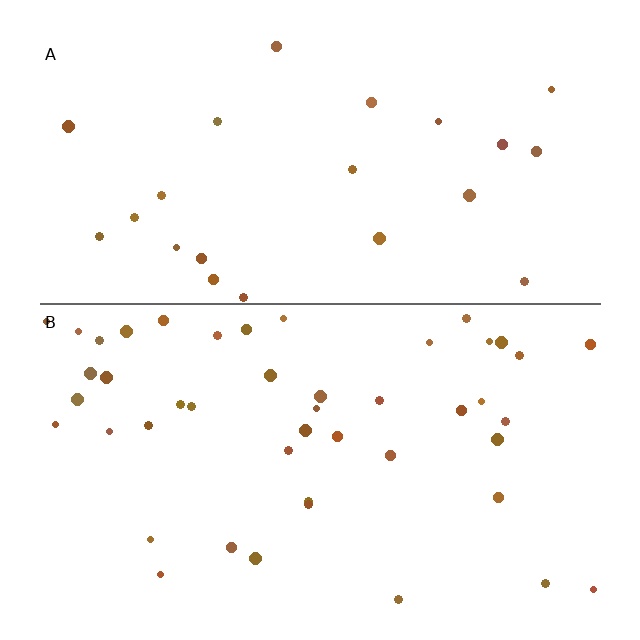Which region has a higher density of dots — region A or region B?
B (the bottom).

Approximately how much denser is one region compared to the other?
Approximately 2.1× — region B over region A.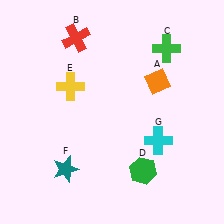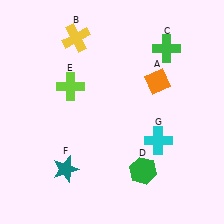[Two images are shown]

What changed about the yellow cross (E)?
In Image 1, E is yellow. In Image 2, it changed to lime.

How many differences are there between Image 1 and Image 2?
There are 2 differences between the two images.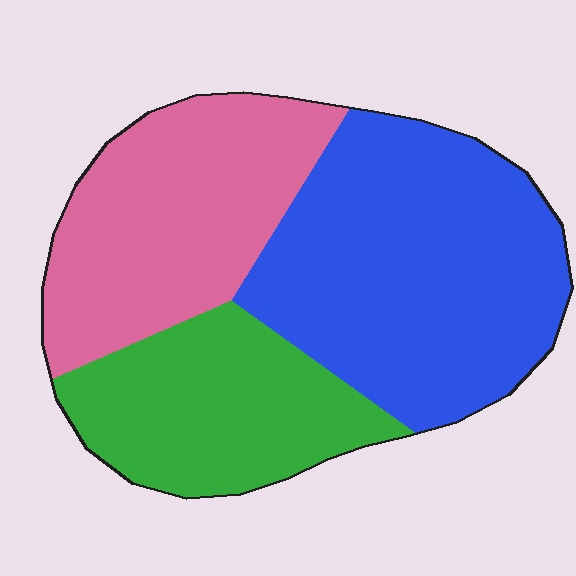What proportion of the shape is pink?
Pink covers 31% of the shape.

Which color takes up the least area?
Green, at roughly 25%.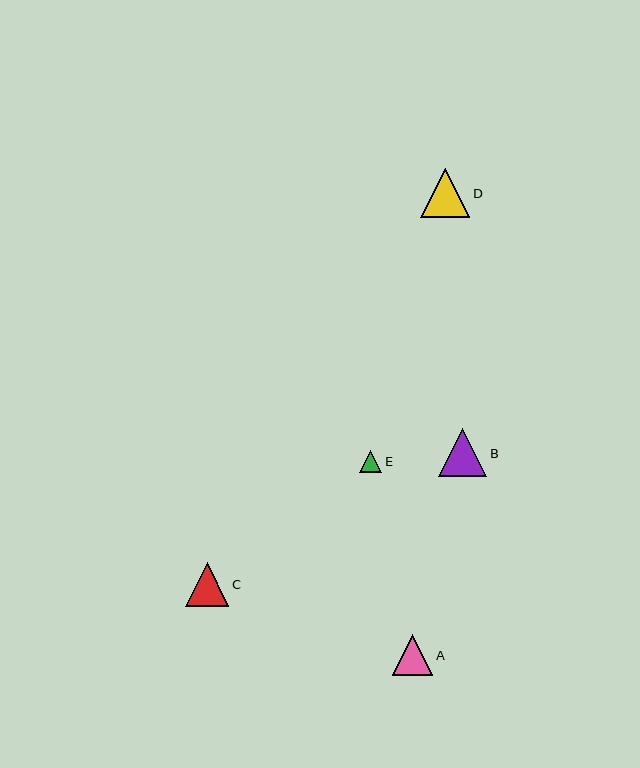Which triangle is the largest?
Triangle D is the largest with a size of approximately 49 pixels.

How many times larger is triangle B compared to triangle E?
Triangle B is approximately 2.2 times the size of triangle E.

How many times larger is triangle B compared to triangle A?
Triangle B is approximately 1.2 times the size of triangle A.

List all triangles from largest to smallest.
From largest to smallest: D, B, C, A, E.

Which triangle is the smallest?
Triangle E is the smallest with a size of approximately 22 pixels.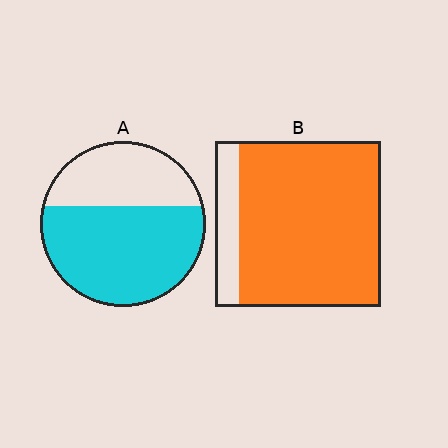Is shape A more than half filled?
Yes.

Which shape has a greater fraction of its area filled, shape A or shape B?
Shape B.